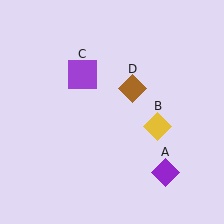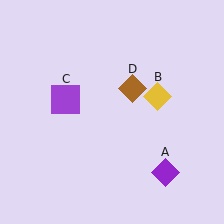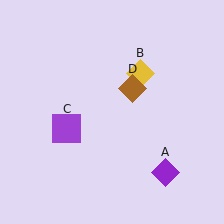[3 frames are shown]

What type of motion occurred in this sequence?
The yellow diamond (object B), purple square (object C) rotated counterclockwise around the center of the scene.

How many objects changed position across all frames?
2 objects changed position: yellow diamond (object B), purple square (object C).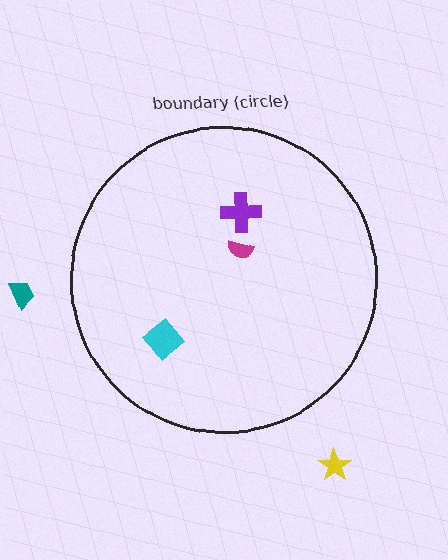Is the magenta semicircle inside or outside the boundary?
Inside.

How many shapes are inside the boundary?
3 inside, 2 outside.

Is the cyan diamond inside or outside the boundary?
Inside.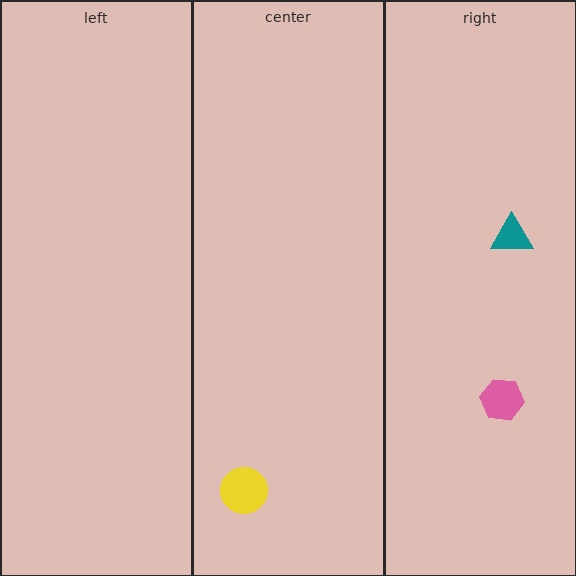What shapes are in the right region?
The pink hexagon, the teal triangle.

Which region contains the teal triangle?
The right region.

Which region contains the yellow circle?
The center region.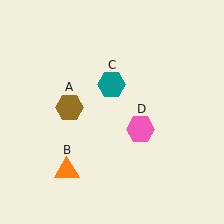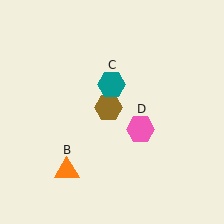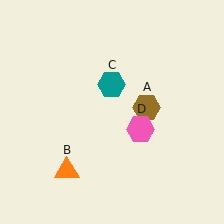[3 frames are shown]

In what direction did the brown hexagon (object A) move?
The brown hexagon (object A) moved right.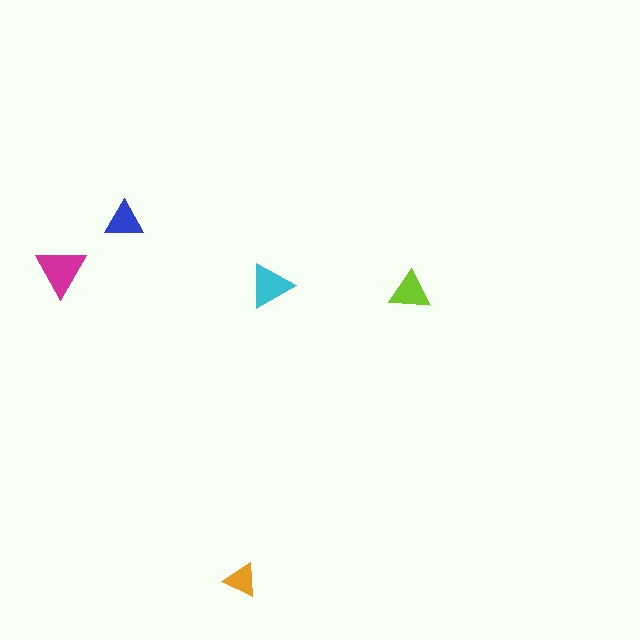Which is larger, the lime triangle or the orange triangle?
The lime one.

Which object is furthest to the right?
The lime triangle is rightmost.